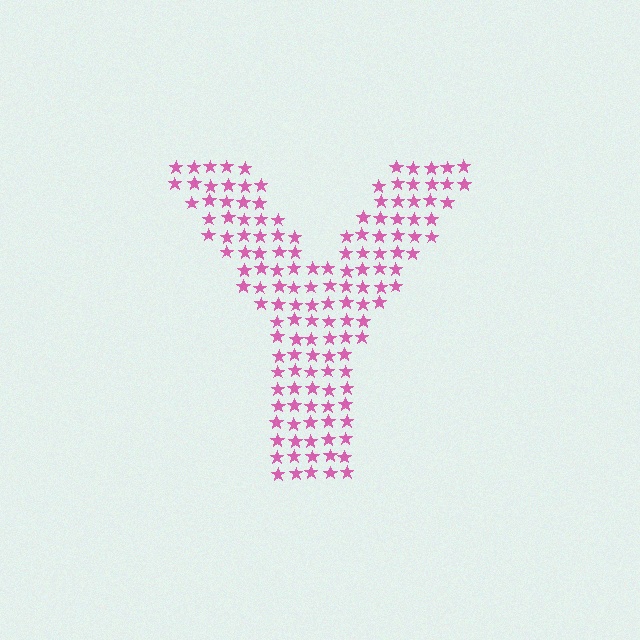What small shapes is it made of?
It is made of small stars.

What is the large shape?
The large shape is the letter Y.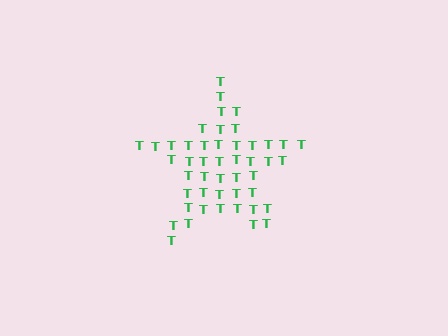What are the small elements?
The small elements are letter T's.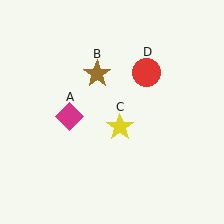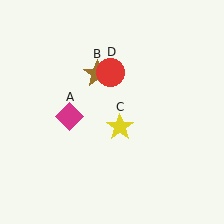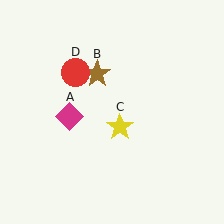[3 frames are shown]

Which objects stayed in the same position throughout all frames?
Magenta diamond (object A) and brown star (object B) and yellow star (object C) remained stationary.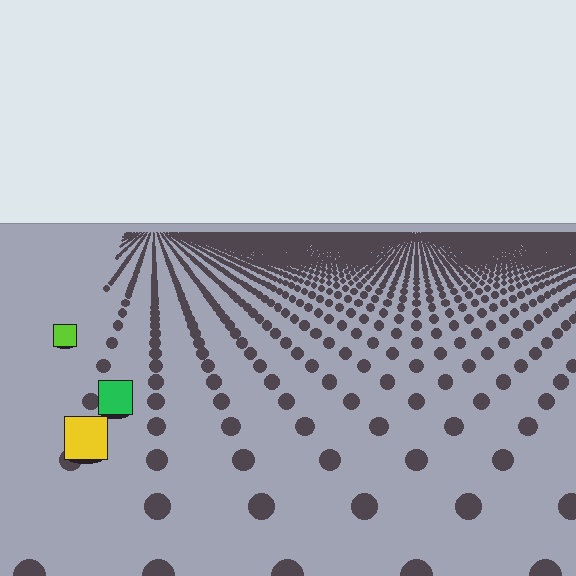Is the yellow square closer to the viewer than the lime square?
Yes. The yellow square is closer — you can tell from the texture gradient: the ground texture is coarser near it.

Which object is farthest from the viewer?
The lime square is farthest from the viewer. It appears smaller and the ground texture around it is denser.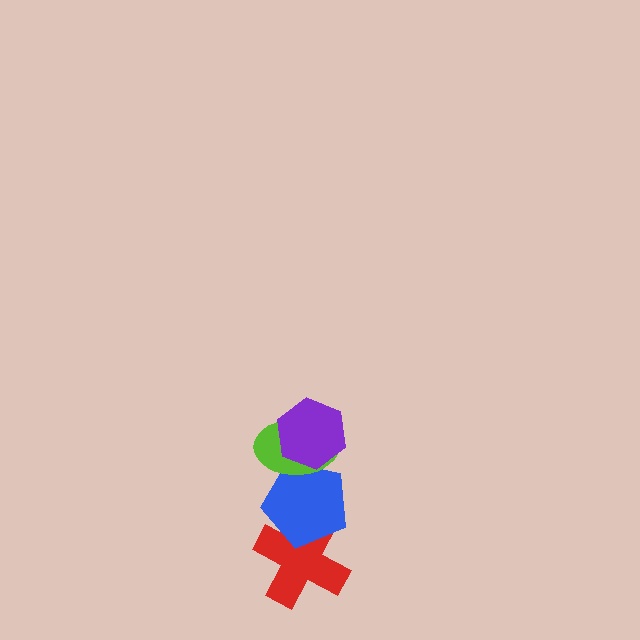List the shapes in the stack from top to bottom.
From top to bottom: the purple hexagon, the lime ellipse, the blue pentagon, the red cross.